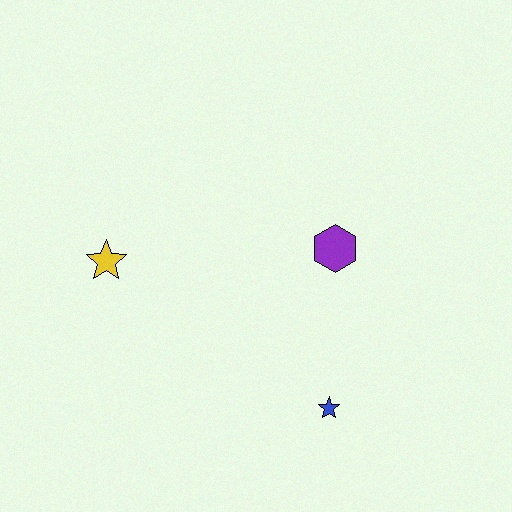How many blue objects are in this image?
There is 1 blue object.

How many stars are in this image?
There are 2 stars.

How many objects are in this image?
There are 3 objects.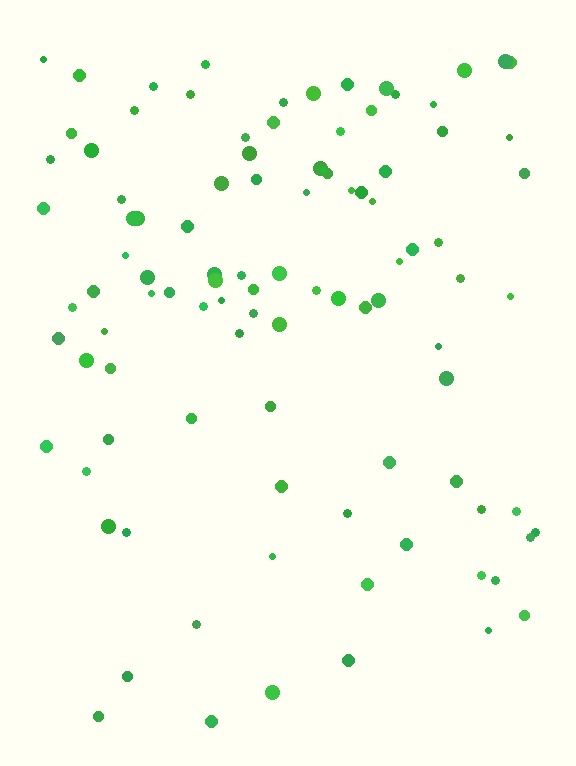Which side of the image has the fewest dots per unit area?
The bottom.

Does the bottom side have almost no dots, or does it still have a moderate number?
Still a moderate number, just noticeably fewer than the top.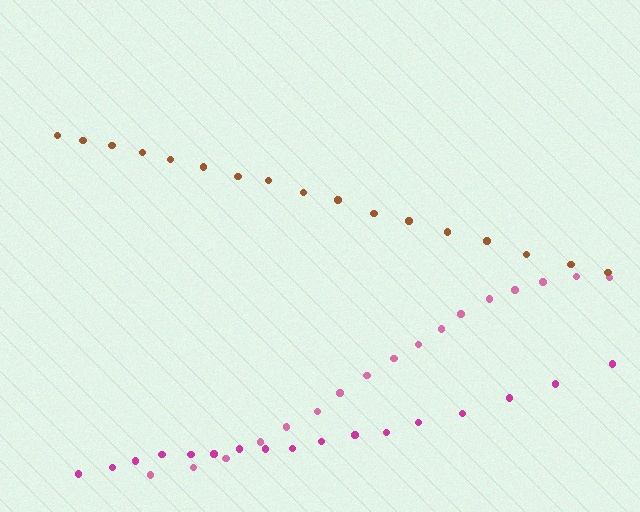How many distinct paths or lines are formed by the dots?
There are 3 distinct paths.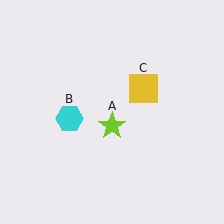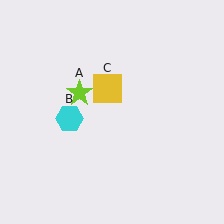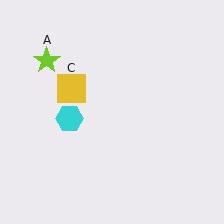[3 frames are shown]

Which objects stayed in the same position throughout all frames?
Cyan hexagon (object B) remained stationary.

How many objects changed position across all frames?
2 objects changed position: lime star (object A), yellow square (object C).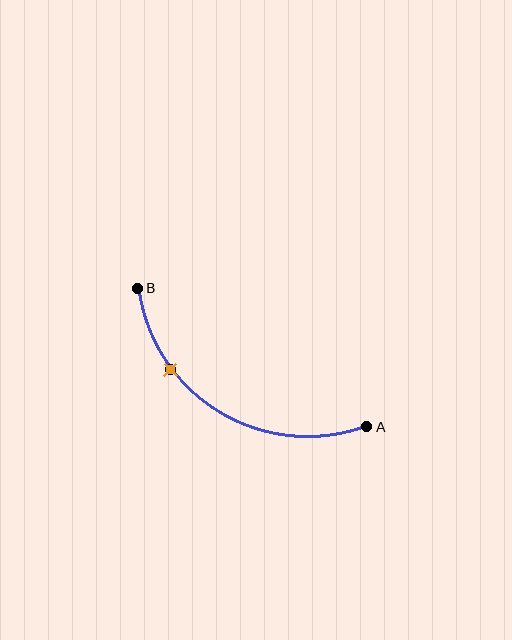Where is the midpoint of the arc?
The arc midpoint is the point on the curve farthest from the straight line joining A and B. It sits below that line.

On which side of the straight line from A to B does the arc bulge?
The arc bulges below the straight line connecting A and B.